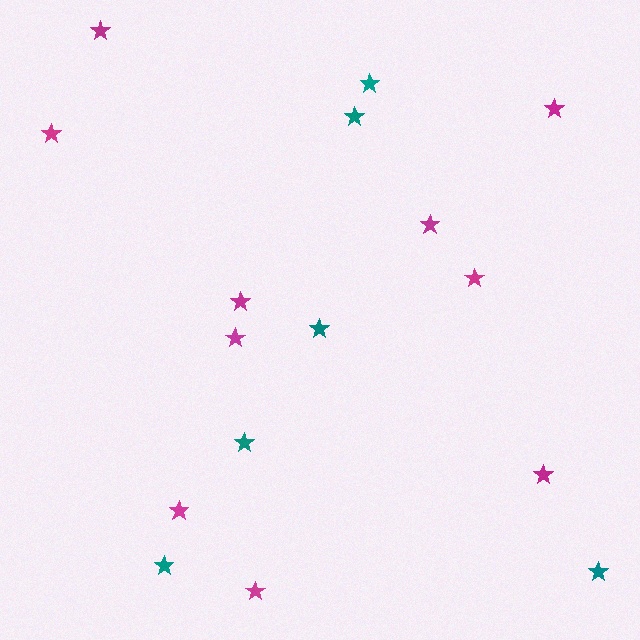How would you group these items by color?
There are 2 groups: one group of teal stars (6) and one group of magenta stars (10).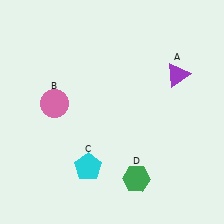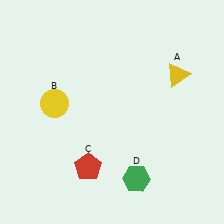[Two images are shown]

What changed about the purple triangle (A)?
In Image 1, A is purple. In Image 2, it changed to yellow.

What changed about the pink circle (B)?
In Image 1, B is pink. In Image 2, it changed to yellow.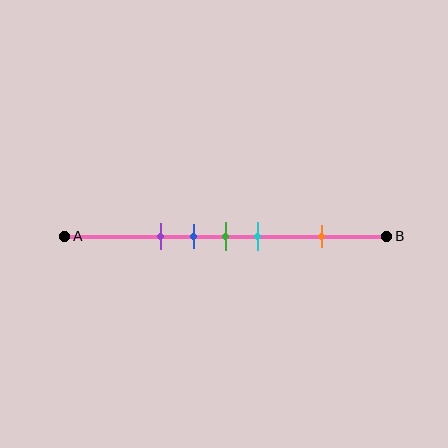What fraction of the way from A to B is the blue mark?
The blue mark is approximately 40% (0.4) of the way from A to B.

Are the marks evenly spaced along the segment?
No, the marks are not evenly spaced.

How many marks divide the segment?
There are 5 marks dividing the segment.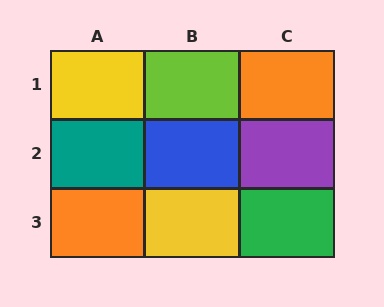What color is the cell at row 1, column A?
Yellow.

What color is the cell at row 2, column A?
Teal.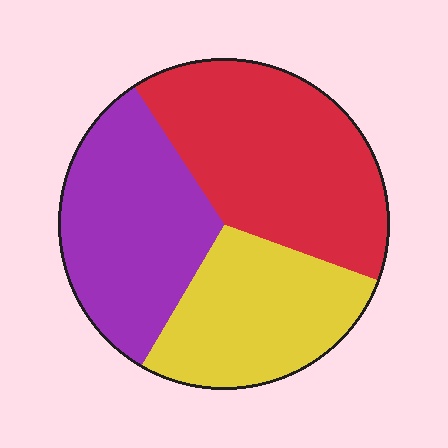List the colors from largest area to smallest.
From largest to smallest: red, purple, yellow.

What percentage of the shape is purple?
Purple covers around 35% of the shape.